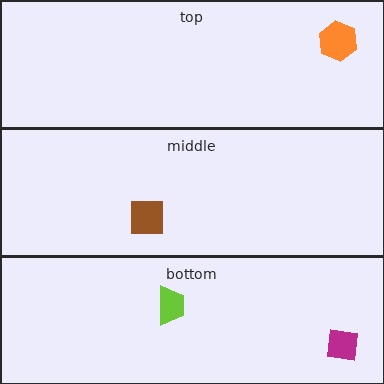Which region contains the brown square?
The middle region.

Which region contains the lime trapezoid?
The bottom region.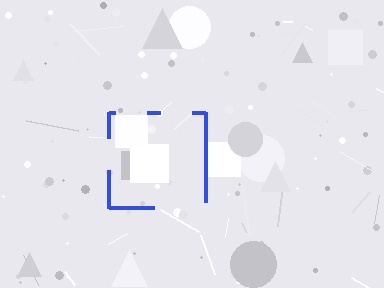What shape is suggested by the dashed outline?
The dashed outline suggests a square.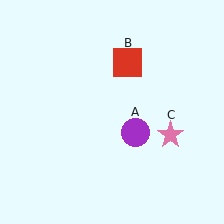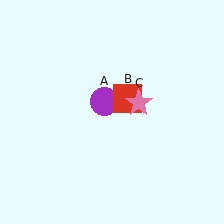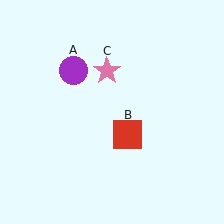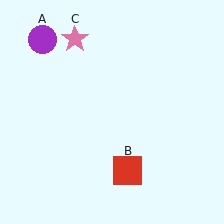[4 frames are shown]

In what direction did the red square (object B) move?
The red square (object B) moved down.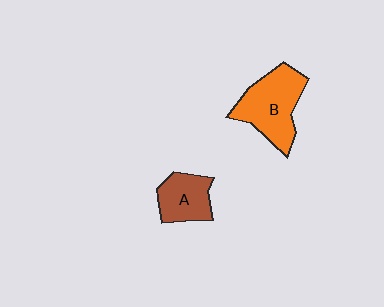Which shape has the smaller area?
Shape A (brown).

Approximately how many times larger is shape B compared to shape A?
Approximately 1.6 times.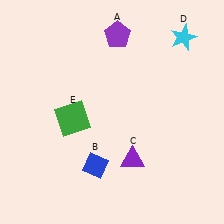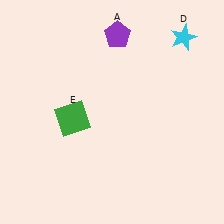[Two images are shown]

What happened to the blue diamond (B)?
The blue diamond (B) was removed in Image 2. It was in the bottom-left area of Image 1.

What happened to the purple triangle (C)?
The purple triangle (C) was removed in Image 2. It was in the bottom-right area of Image 1.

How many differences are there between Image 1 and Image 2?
There are 2 differences between the two images.